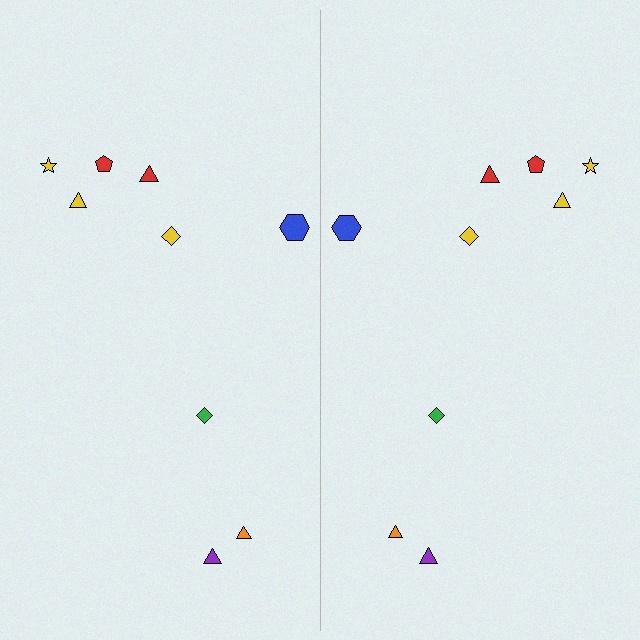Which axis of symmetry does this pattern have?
The pattern has a vertical axis of symmetry running through the center of the image.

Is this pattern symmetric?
Yes, this pattern has bilateral (reflection) symmetry.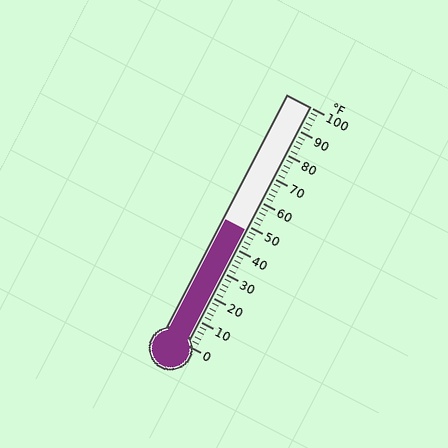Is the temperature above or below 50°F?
The temperature is below 50°F.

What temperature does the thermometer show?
The thermometer shows approximately 48°F.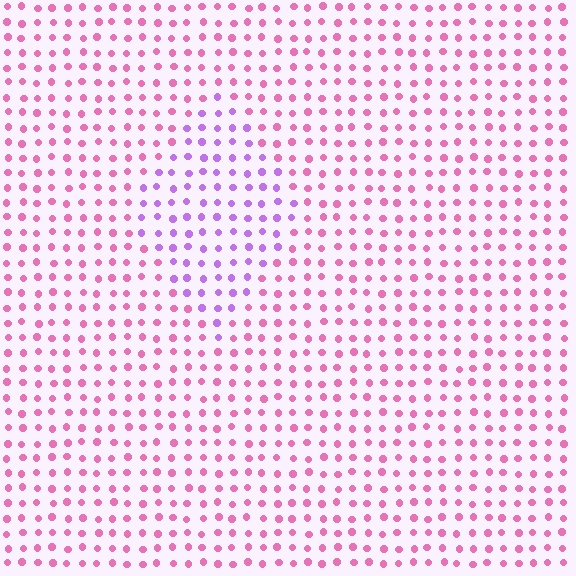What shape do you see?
I see a diamond.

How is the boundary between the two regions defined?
The boundary is defined purely by a slight shift in hue (about 46 degrees). Spacing, size, and orientation are identical on both sides.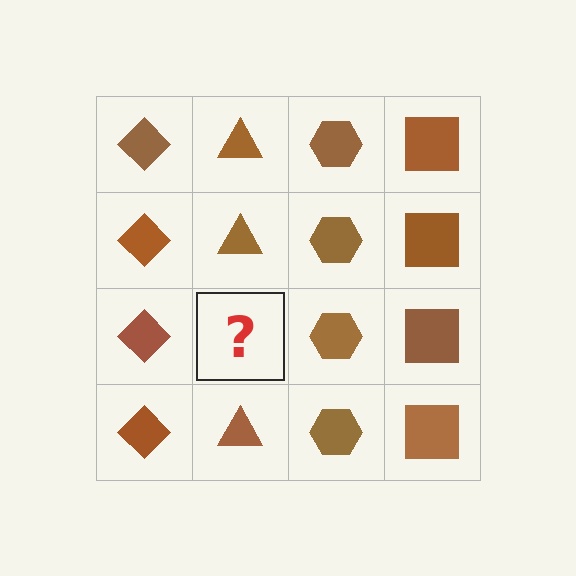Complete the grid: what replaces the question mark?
The question mark should be replaced with a brown triangle.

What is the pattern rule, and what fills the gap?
The rule is that each column has a consistent shape. The gap should be filled with a brown triangle.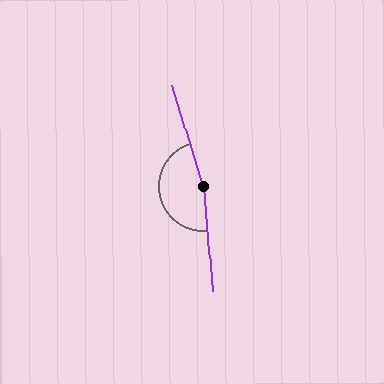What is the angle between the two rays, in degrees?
Approximately 167 degrees.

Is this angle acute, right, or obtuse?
It is obtuse.